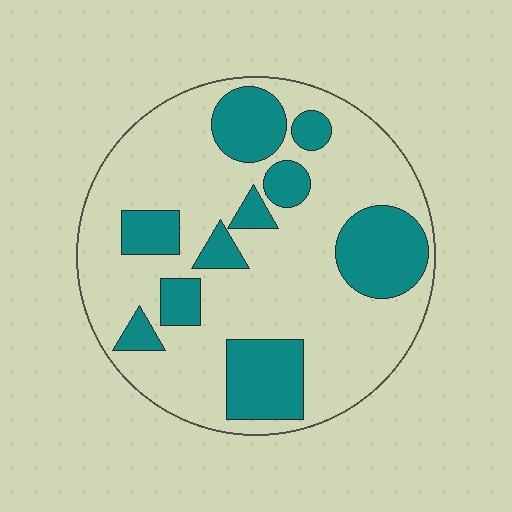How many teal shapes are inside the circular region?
10.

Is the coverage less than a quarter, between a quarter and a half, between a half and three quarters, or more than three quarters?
Between a quarter and a half.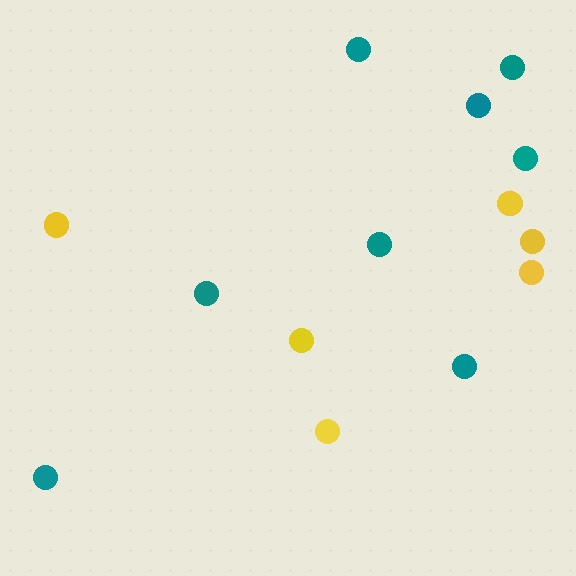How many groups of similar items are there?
There are 2 groups: one group of teal circles (8) and one group of yellow circles (6).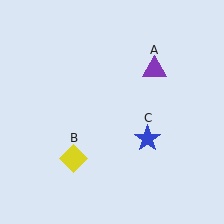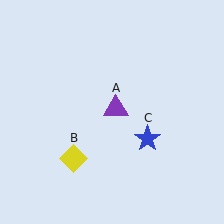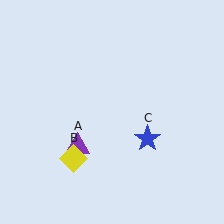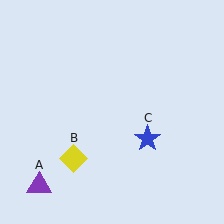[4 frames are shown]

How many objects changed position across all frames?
1 object changed position: purple triangle (object A).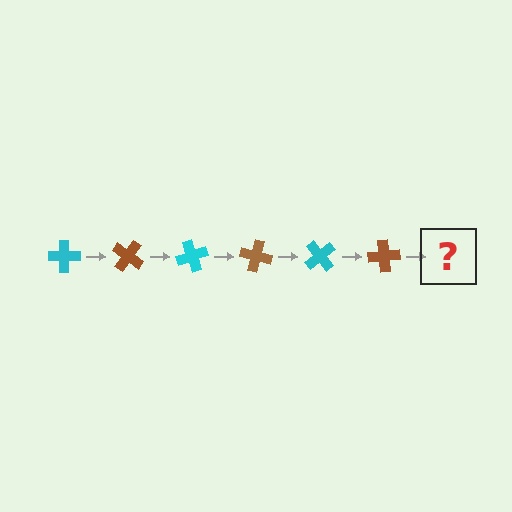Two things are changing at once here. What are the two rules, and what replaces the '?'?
The two rules are that it rotates 35 degrees each step and the color cycles through cyan and brown. The '?' should be a cyan cross, rotated 210 degrees from the start.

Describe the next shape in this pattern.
It should be a cyan cross, rotated 210 degrees from the start.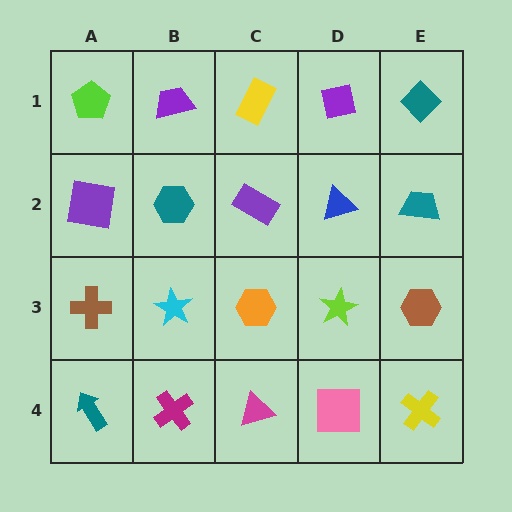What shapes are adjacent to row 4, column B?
A cyan star (row 3, column B), a teal arrow (row 4, column A), a magenta triangle (row 4, column C).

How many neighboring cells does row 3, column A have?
3.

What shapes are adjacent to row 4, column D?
A lime star (row 3, column D), a magenta triangle (row 4, column C), a yellow cross (row 4, column E).